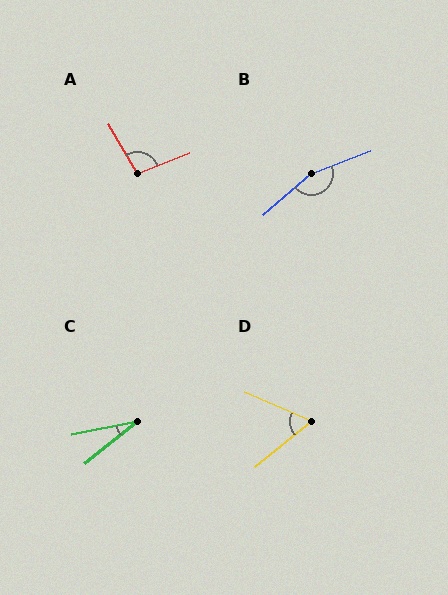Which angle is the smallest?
C, at approximately 27 degrees.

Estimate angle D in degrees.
Approximately 63 degrees.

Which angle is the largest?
B, at approximately 161 degrees.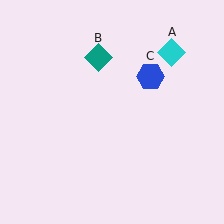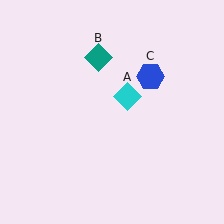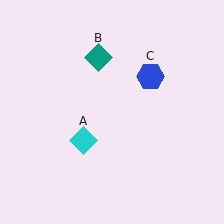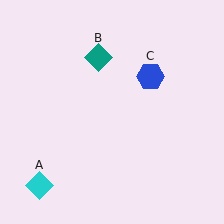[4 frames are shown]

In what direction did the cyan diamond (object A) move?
The cyan diamond (object A) moved down and to the left.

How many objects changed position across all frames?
1 object changed position: cyan diamond (object A).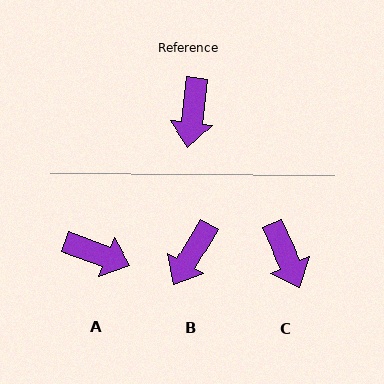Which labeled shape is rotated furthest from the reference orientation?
A, about 77 degrees away.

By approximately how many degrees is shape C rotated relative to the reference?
Approximately 31 degrees counter-clockwise.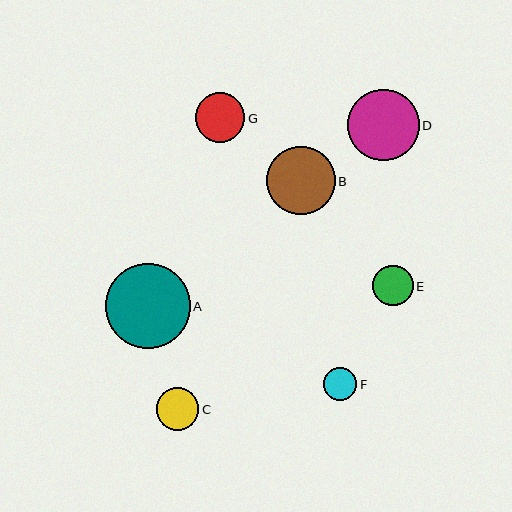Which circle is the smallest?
Circle F is the smallest with a size of approximately 33 pixels.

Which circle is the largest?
Circle A is the largest with a size of approximately 85 pixels.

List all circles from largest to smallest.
From largest to smallest: A, D, B, G, C, E, F.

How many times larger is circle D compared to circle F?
Circle D is approximately 2.1 times the size of circle F.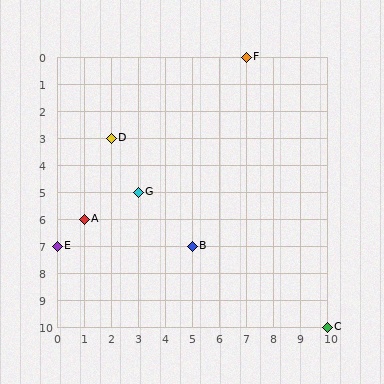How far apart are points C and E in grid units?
Points C and E are 10 columns and 3 rows apart (about 10.4 grid units diagonally).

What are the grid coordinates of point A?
Point A is at grid coordinates (1, 6).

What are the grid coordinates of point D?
Point D is at grid coordinates (2, 3).